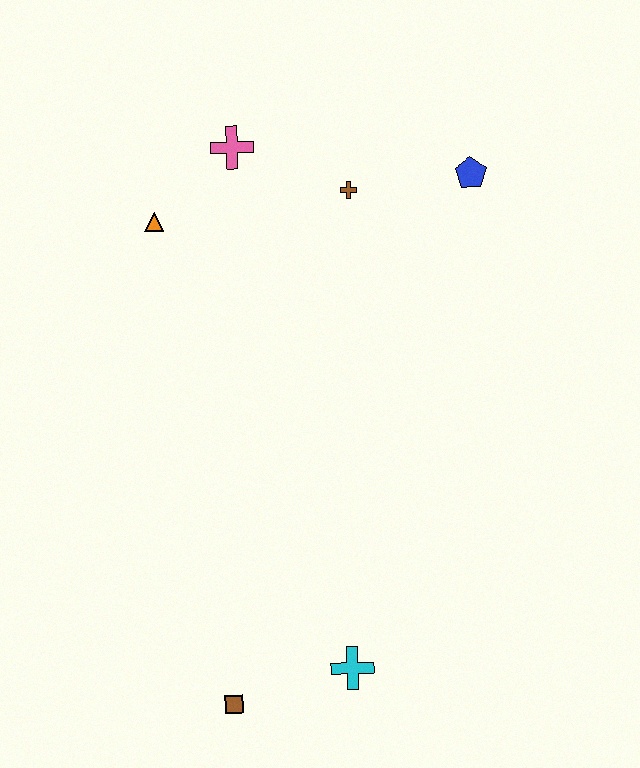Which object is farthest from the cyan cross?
The pink cross is farthest from the cyan cross.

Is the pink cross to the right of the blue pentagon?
No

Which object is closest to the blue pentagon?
The brown cross is closest to the blue pentagon.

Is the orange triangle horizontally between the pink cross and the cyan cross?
No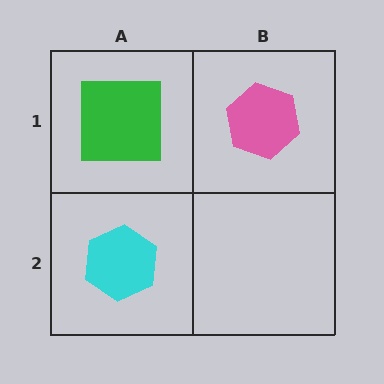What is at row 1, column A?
A green square.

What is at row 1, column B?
A pink hexagon.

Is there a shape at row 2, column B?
No, that cell is empty.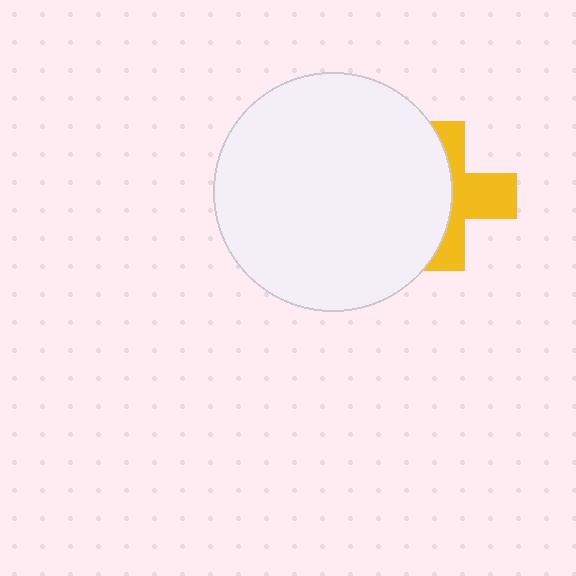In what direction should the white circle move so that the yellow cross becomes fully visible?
The white circle should move left. That is the shortest direction to clear the overlap and leave the yellow cross fully visible.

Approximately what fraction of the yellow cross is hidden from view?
Roughly 53% of the yellow cross is hidden behind the white circle.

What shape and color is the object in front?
The object in front is a white circle.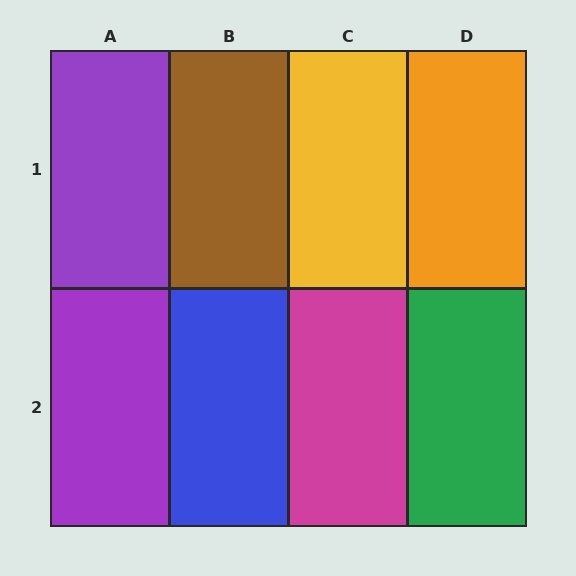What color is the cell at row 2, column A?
Purple.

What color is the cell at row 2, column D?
Green.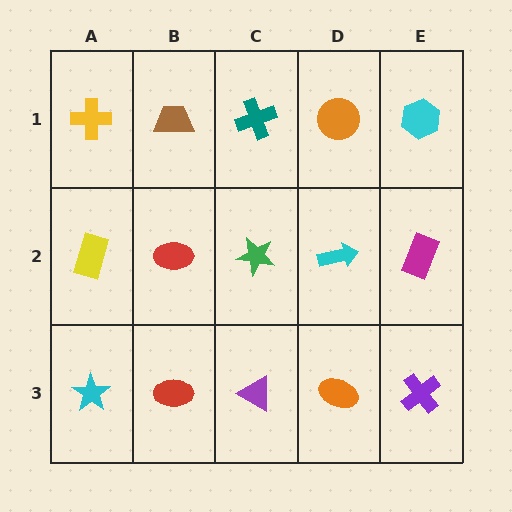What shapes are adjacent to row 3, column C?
A green star (row 2, column C), a red ellipse (row 3, column B), an orange ellipse (row 3, column D).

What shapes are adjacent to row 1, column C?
A green star (row 2, column C), a brown trapezoid (row 1, column B), an orange circle (row 1, column D).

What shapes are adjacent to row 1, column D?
A cyan arrow (row 2, column D), a teal cross (row 1, column C), a cyan hexagon (row 1, column E).